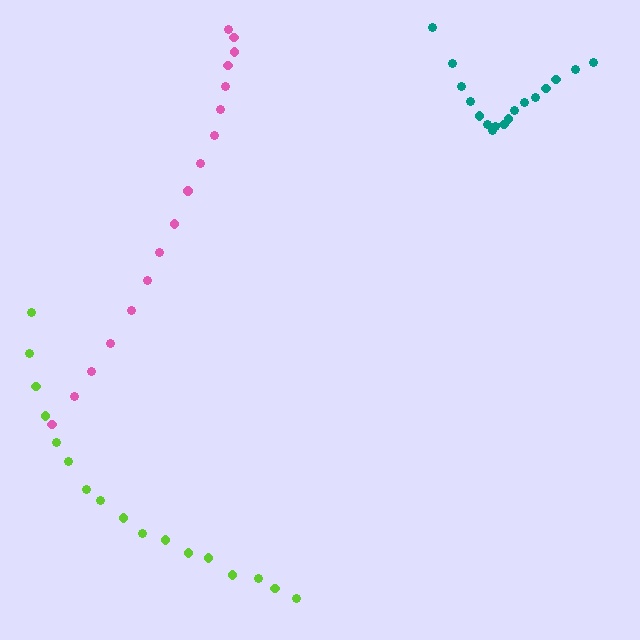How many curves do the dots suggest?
There are 3 distinct paths.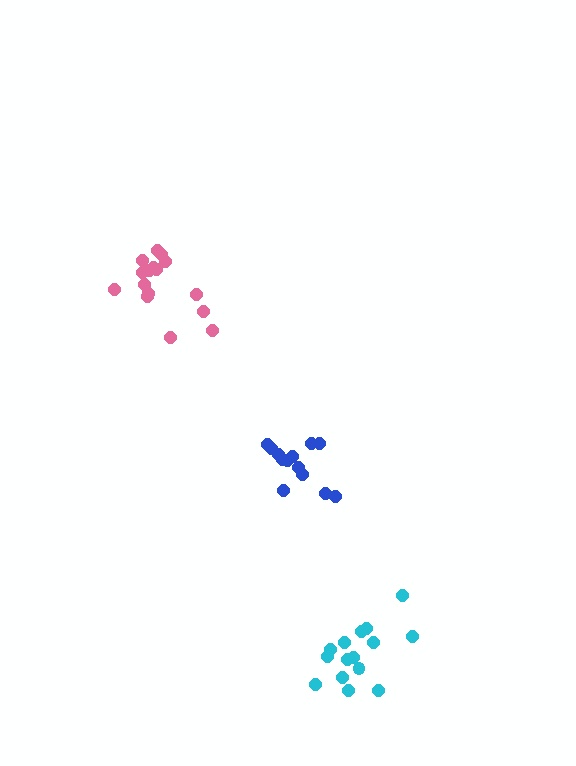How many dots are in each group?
Group 1: 13 dots, Group 2: 16 dots, Group 3: 15 dots (44 total).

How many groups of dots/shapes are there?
There are 3 groups.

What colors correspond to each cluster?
The clusters are colored: blue, pink, cyan.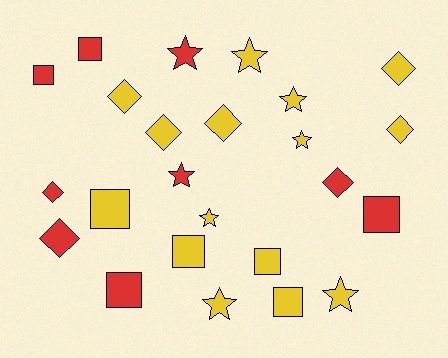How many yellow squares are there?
There are 4 yellow squares.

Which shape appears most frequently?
Diamond, with 8 objects.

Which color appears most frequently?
Yellow, with 15 objects.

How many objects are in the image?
There are 24 objects.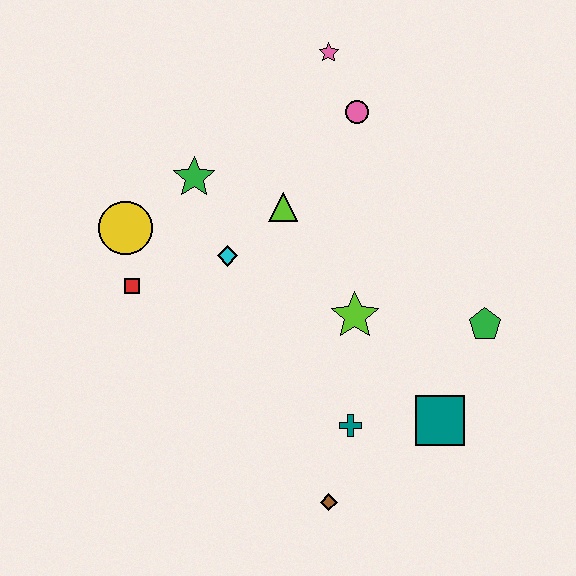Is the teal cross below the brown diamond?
No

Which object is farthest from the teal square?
The pink star is farthest from the teal square.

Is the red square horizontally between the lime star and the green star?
No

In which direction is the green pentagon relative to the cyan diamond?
The green pentagon is to the right of the cyan diamond.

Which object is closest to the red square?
The yellow circle is closest to the red square.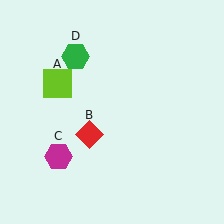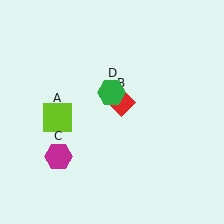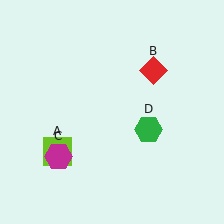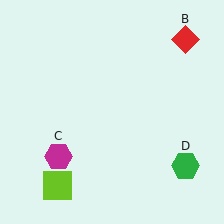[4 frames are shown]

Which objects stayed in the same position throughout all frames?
Magenta hexagon (object C) remained stationary.